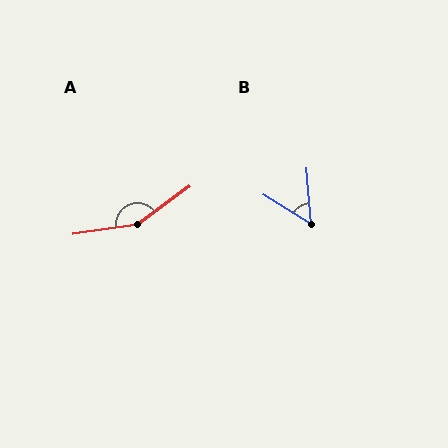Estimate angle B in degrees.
Approximately 54 degrees.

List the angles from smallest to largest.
B (54°), A (152°).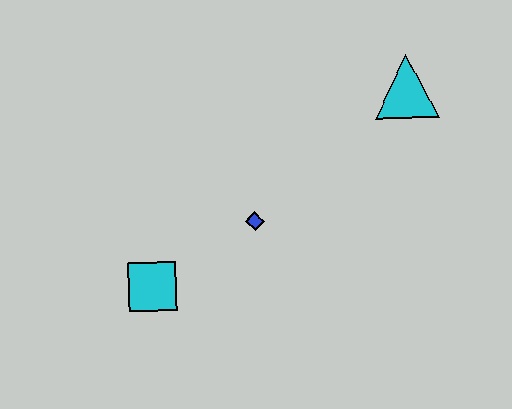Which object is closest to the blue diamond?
The cyan square is closest to the blue diamond.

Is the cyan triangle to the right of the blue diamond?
Yes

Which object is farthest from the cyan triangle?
The cyan square is farthest from the cyan triangle.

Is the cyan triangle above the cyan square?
Yes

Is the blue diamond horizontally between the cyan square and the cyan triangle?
Yes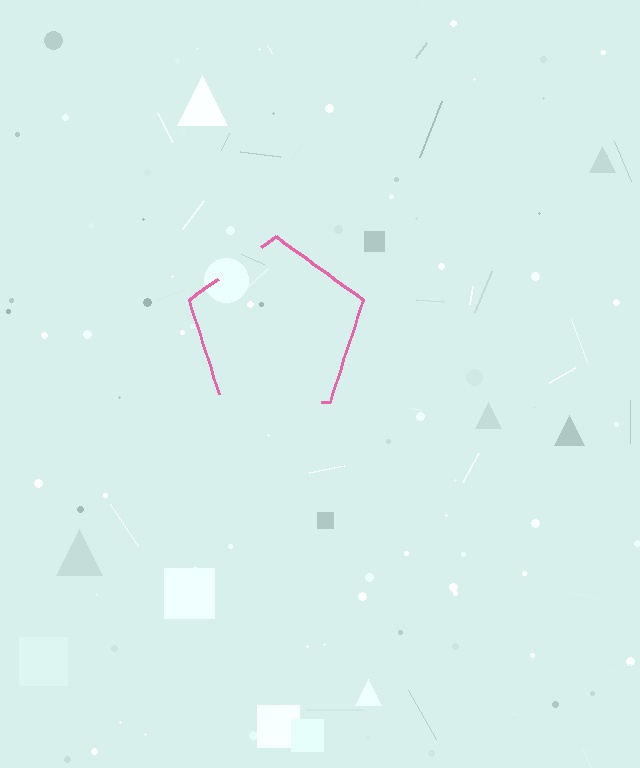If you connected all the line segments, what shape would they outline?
They would outline a pentagon.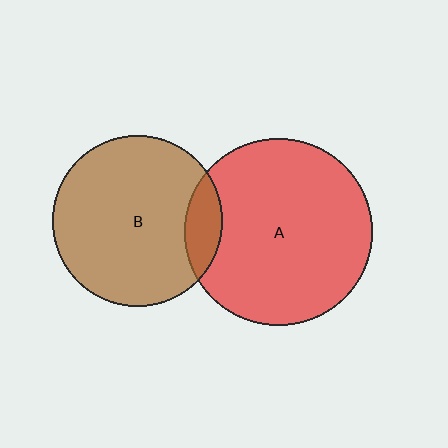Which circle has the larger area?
Circle A (red).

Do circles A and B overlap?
Yes.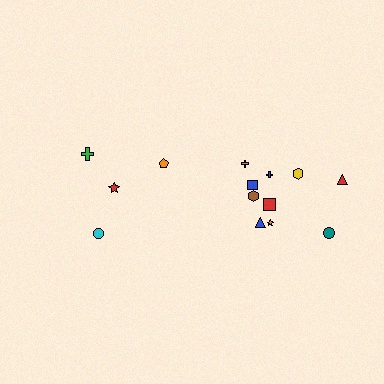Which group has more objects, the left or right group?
The right group.